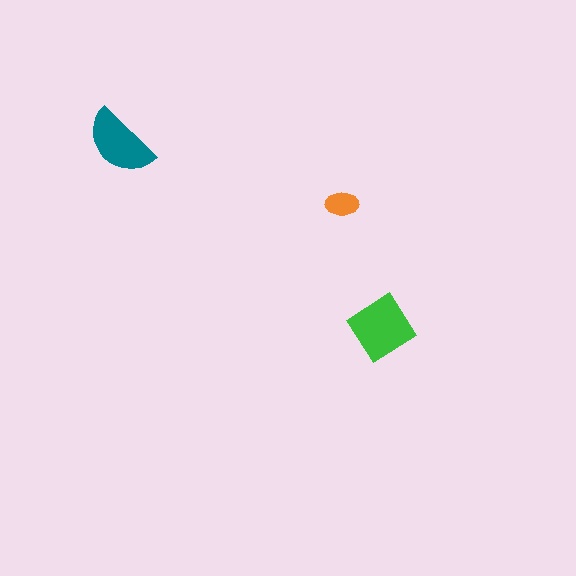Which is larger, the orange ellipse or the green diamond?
The green diamond.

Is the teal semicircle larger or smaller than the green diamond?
Smaller.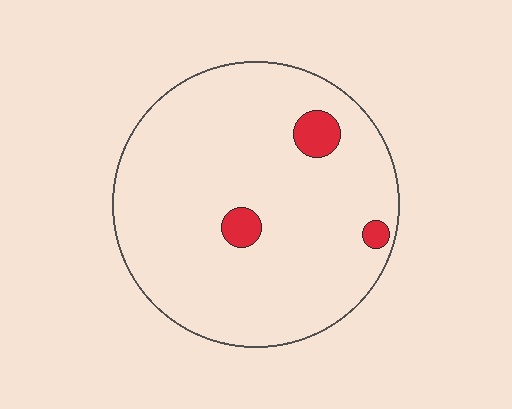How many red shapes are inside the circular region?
3.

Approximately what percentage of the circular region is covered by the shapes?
Approximately 5%.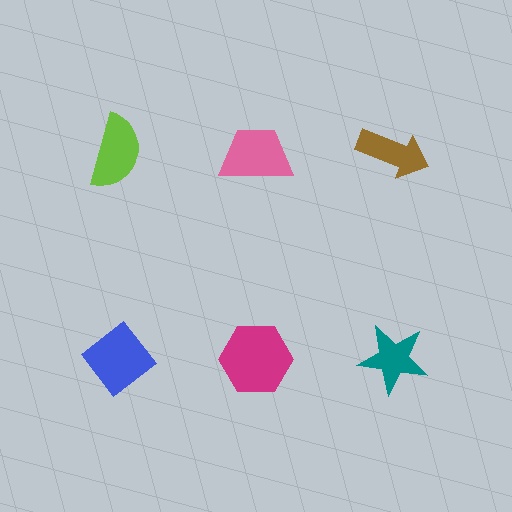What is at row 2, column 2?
A magenta hexagon.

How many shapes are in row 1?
3 shapes.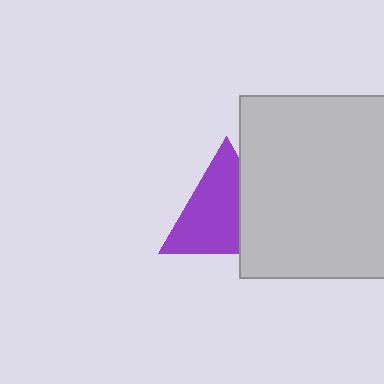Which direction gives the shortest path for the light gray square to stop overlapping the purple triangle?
Moving right gives the shortest separation.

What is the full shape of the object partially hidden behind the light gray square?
The partially hidden object is a purple triangle.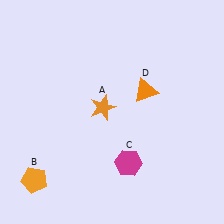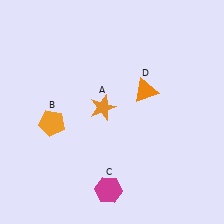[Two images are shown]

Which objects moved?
The objects that moved are: the orange pentagon (B), the magenta hexagon (C).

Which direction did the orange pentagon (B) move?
The orange pentagon (B) moved up.